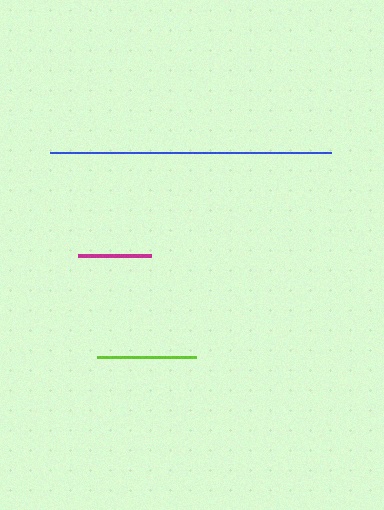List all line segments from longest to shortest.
From longest to shortest: blue, lime, magenta.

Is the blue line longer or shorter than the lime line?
The blue line is longer than the lime line.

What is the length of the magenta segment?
The magenta segment is approximately 74 pixels long.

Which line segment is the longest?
The blue line is the longest at approximately 281 pixels.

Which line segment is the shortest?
The magenta line is the shortest at approximately 74 pixels.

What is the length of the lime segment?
The lime segment is approximately 100 pixels long.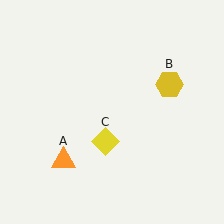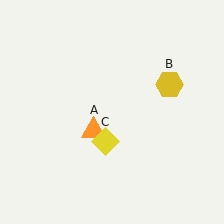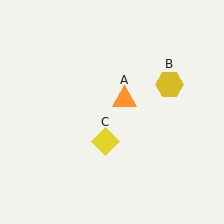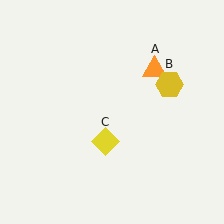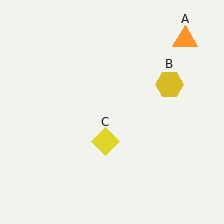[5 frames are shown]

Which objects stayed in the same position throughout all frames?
Yellow hexagon (object B) and yellow diamond (object C) remained stationary.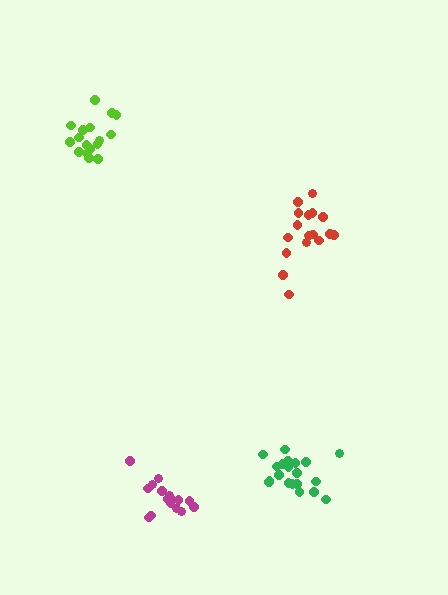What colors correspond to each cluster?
The clusters are colored: red, green, lime, magenta.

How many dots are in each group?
Group 1: 17 dots, Group 2: 20 dots, Group 3: 17 dots, Group 4: 17 dots (71 total).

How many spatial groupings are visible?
There are 4 spatial groupings.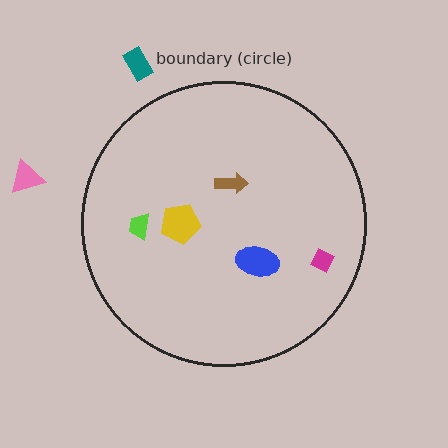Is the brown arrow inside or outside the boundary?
Inside.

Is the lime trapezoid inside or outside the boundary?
Inside.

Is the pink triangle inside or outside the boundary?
Outside.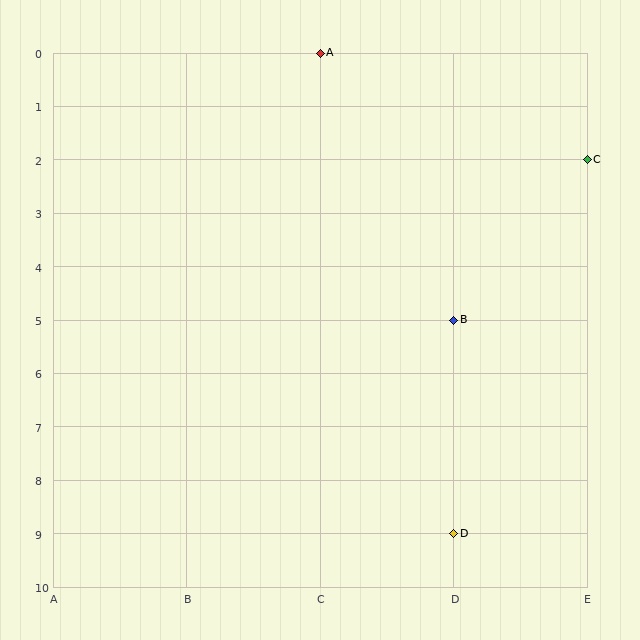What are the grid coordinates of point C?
Point C is at grid coordinates (E, 2).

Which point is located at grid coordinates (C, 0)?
Point A is at (C, 0).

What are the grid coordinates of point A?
Point A is at grid coordinates (C, 0).